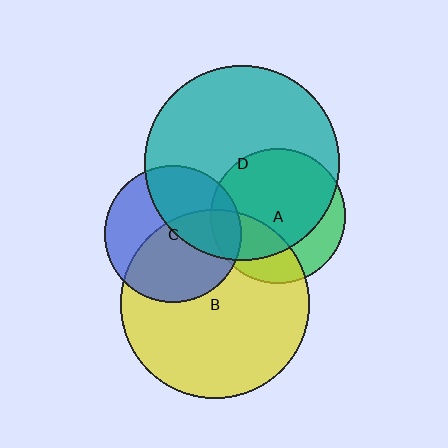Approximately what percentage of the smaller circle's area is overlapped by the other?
Approximately 10%.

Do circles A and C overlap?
Yes.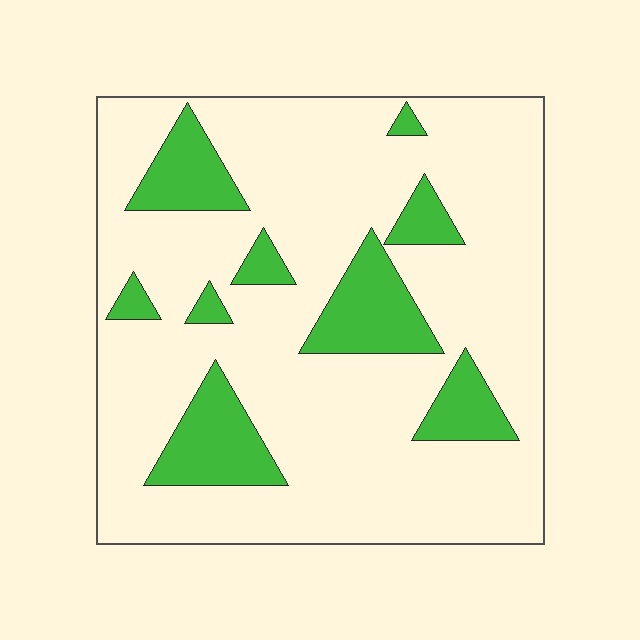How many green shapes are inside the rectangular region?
9.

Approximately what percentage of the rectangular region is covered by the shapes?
Approximately 20%.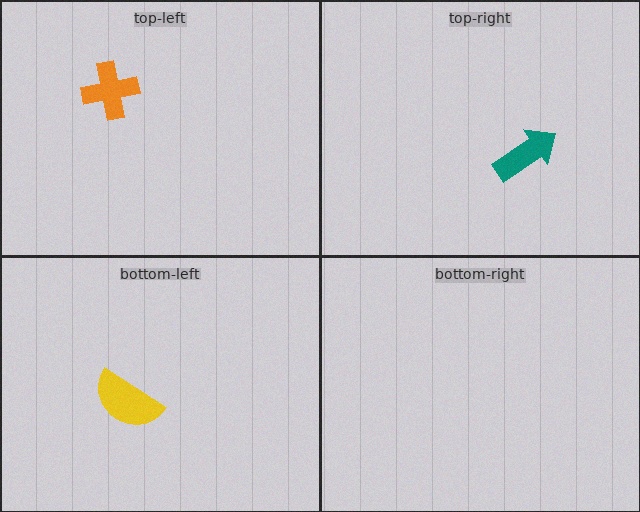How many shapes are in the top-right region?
1.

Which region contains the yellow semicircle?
The bottom-left region.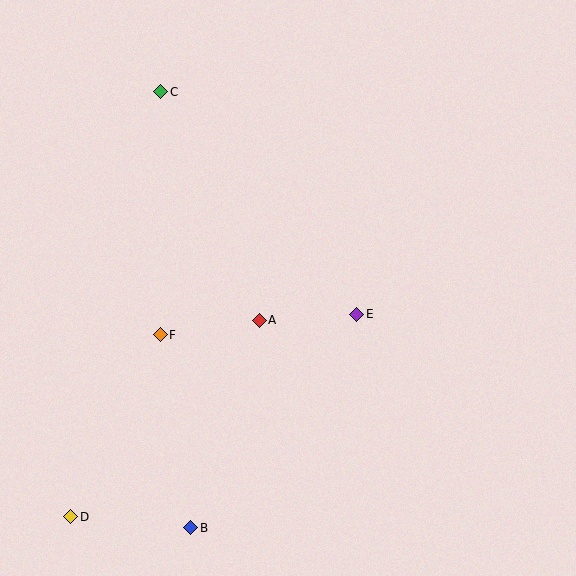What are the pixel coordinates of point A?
Point A is at (259, 320).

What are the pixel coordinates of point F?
Point F is at (160, 335).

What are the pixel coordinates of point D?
Point D is at (71, 517).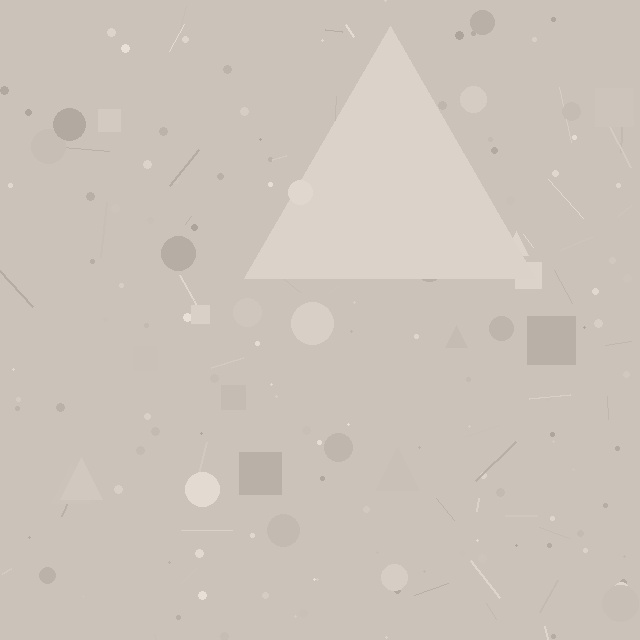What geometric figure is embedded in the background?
A triangle is embedded in the background.